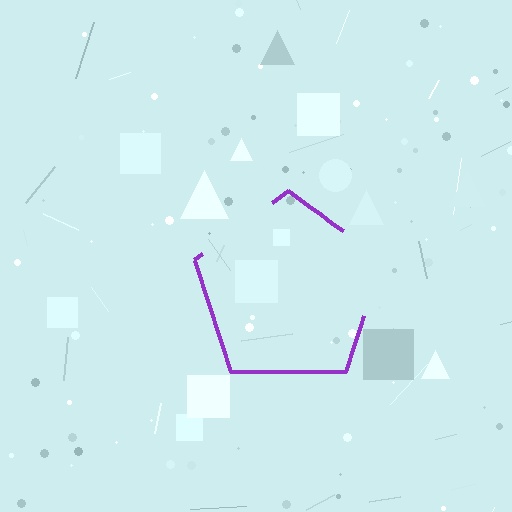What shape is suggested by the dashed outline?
The dashed outline suggests a pentagon.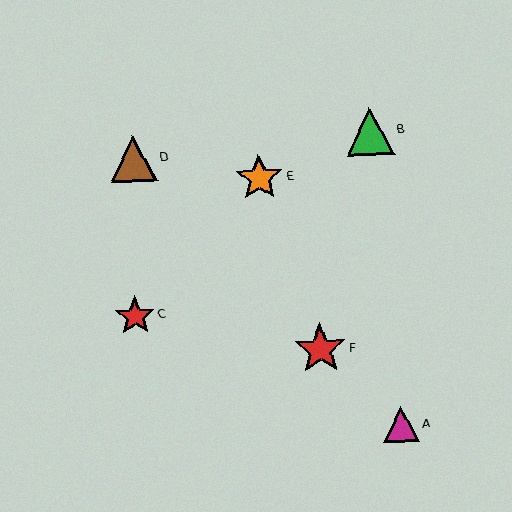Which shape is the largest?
The red star (labeled F) is the largest.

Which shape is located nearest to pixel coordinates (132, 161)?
The brown triangle (labeled D) at (133, 159) is nearest to that location.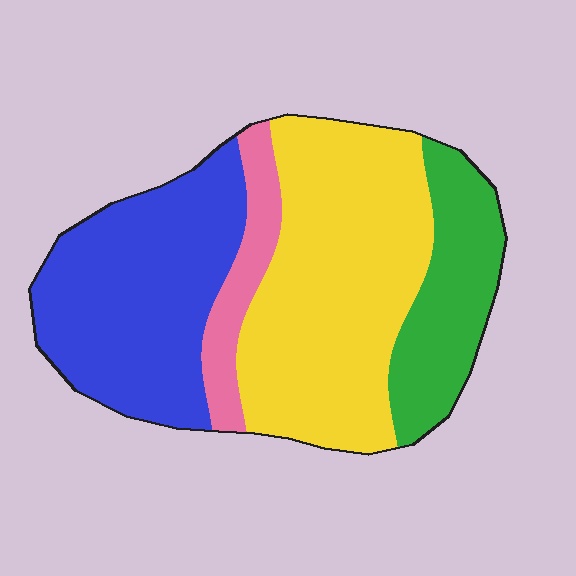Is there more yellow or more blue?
Yellow.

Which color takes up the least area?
Pink, at roughly 10%.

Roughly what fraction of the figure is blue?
Blue takes up between a quarter and a half of the figure.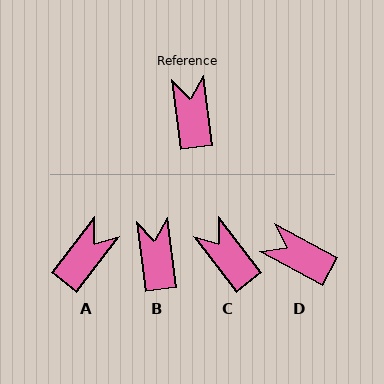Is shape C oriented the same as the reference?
No, it is off by about 30 degrees.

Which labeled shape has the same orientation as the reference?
B.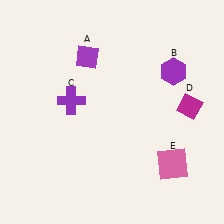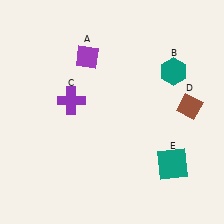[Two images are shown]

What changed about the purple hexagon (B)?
In Image 1, B is purple. In Image 2, it changed to teal.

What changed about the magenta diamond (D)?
In Image 1, D is magenta. In Image 2, it changed to brown.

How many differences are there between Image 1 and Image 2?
There are 3 differences between the two images.